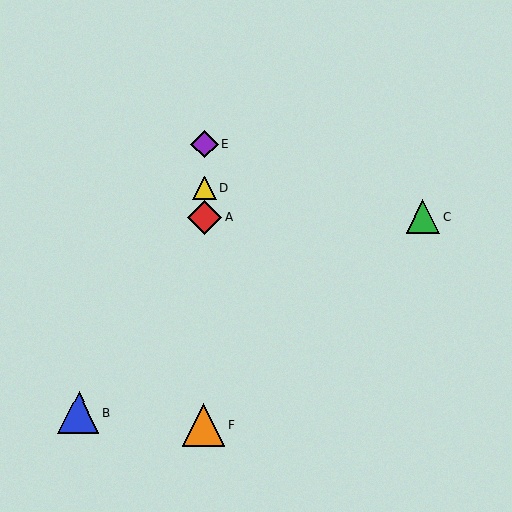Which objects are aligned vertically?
Objects A, D, E, F are aligned vertically.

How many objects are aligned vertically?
4 objects (A, D, E, F) are aligned vertically.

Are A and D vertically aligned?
Yes, both are at x≈205.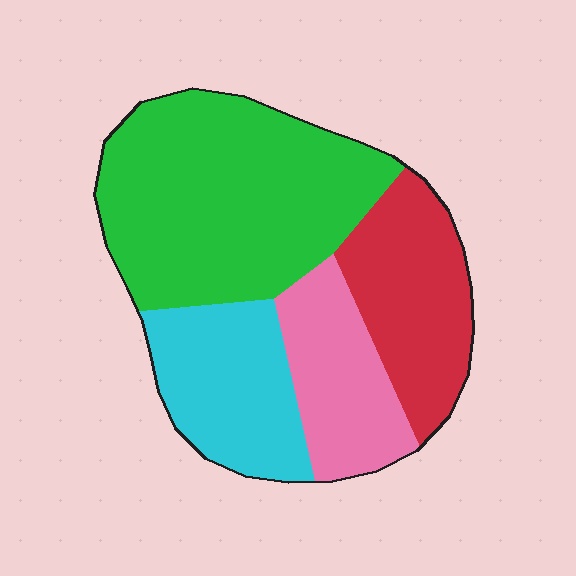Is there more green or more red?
Green.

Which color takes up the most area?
Green, at roughly 45%.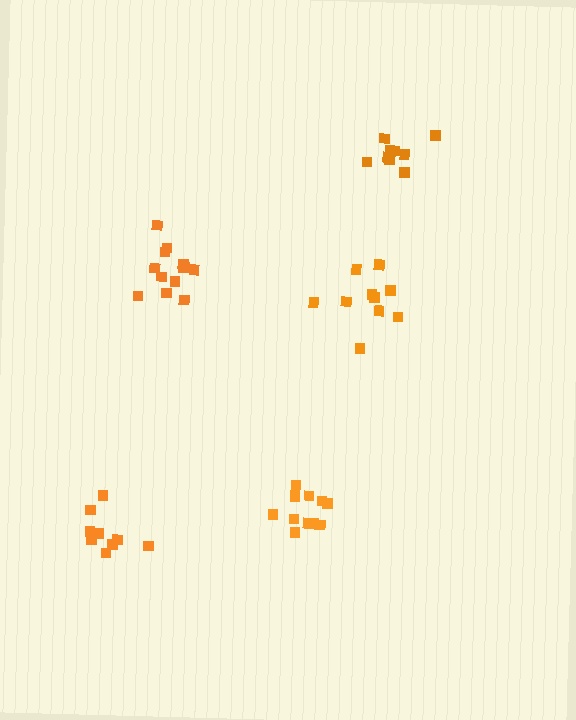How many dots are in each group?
Group 1: 10 dots, Group 2: 12 dots, Group 3: 10 dots, Group 4: 11 dots, Group 5: 9 dots (52 total).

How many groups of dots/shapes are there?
There are 5 groups.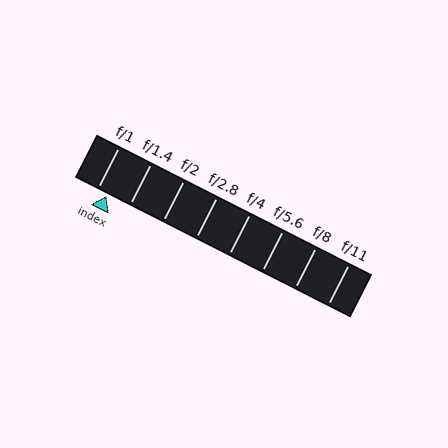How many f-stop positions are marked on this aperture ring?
There are 8 f-stop positions marked.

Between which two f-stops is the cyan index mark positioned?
The index mark is between f/1 and f/1.4.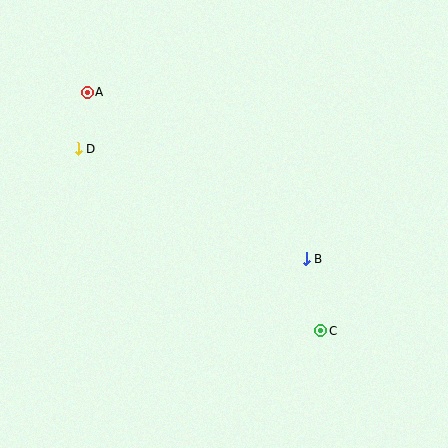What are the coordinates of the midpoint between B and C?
The midpoint between B and C is at (313, 295).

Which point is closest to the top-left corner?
Point A is closest to the top-left corner.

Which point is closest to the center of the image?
Point B at (306, 259) is closest to the center.